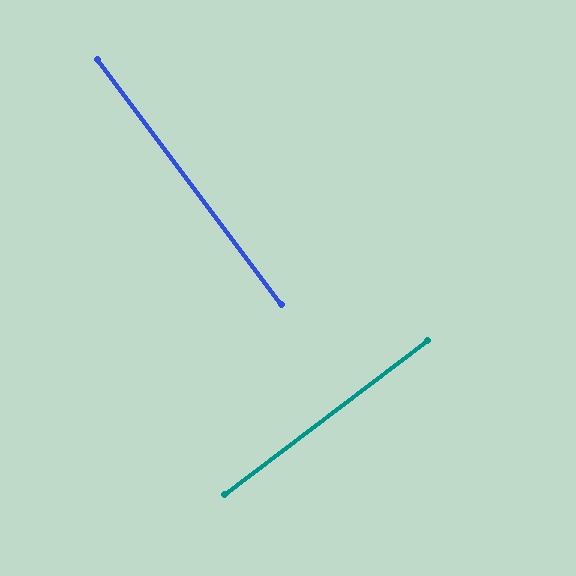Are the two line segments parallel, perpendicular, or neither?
Perpendicular — they meet at approximately 90°.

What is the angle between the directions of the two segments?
Approximately 90 degrees.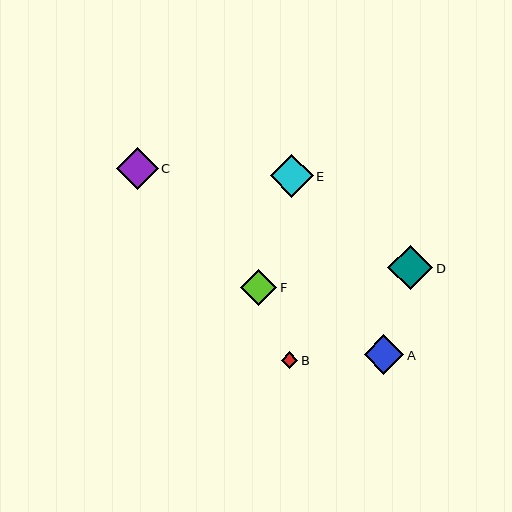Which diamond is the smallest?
Diamond B is the smallest with a size of approximately 17 pixels.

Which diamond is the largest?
Diamond D is the largest with a size of approximately 45 pixels.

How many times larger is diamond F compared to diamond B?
Diamond F is approximately 2.2 times the size of diamond B.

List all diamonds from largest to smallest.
From largest to smallest: D, E, C, A, F, B.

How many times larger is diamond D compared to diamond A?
Diamond D is approximately 1.1 times the size of diamond A.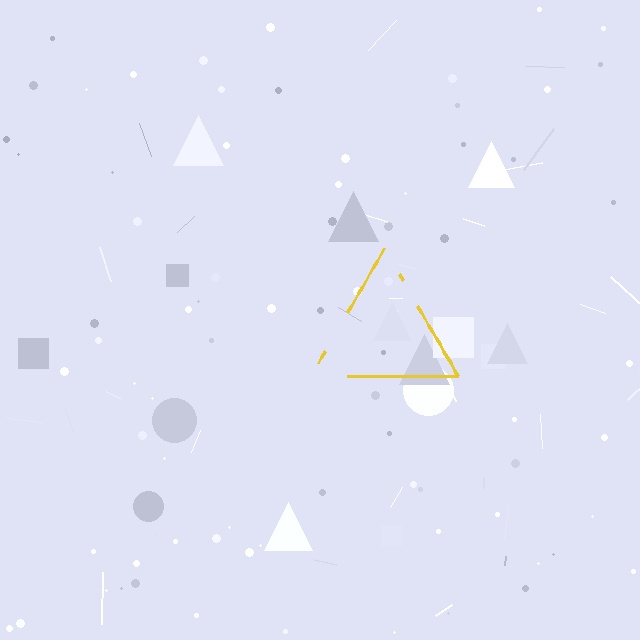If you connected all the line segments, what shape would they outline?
They would outline a triangle.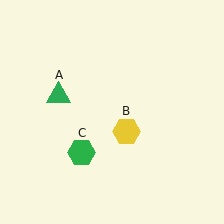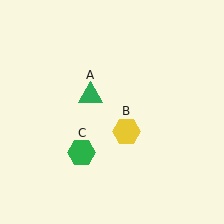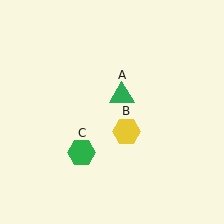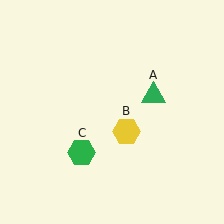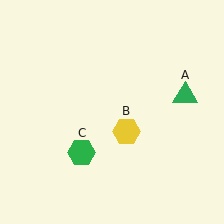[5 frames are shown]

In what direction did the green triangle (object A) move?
The green triangle (object A) moved right.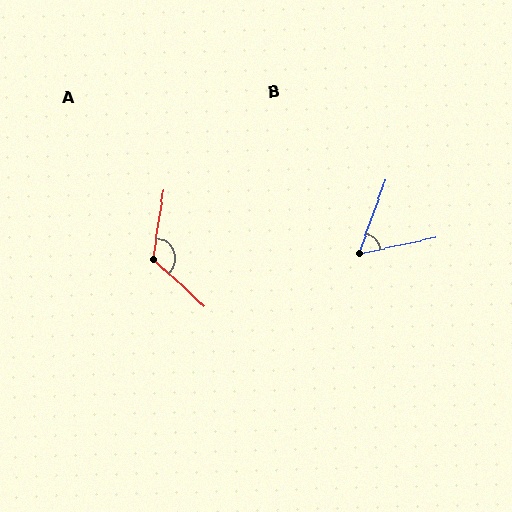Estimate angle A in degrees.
Approximately 124 degrees.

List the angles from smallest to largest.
B (57°), A (124°).